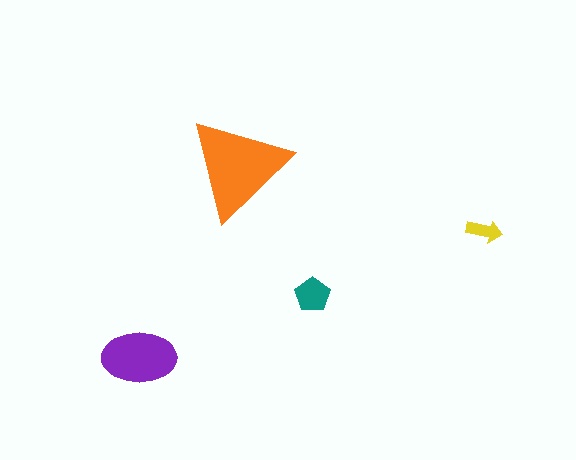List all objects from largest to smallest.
The orange triangle, the purple ellipse, the teal pentagon, the yellow arrow.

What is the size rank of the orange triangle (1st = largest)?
1st.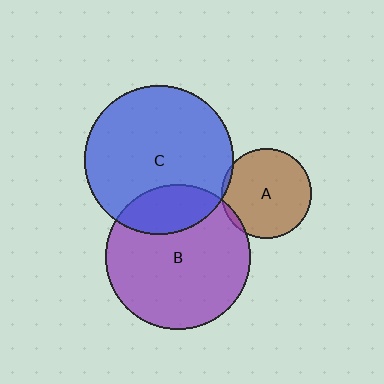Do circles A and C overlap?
Yes.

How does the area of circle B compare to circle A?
Approximately 2.6 times.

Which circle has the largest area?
Circle C (blue).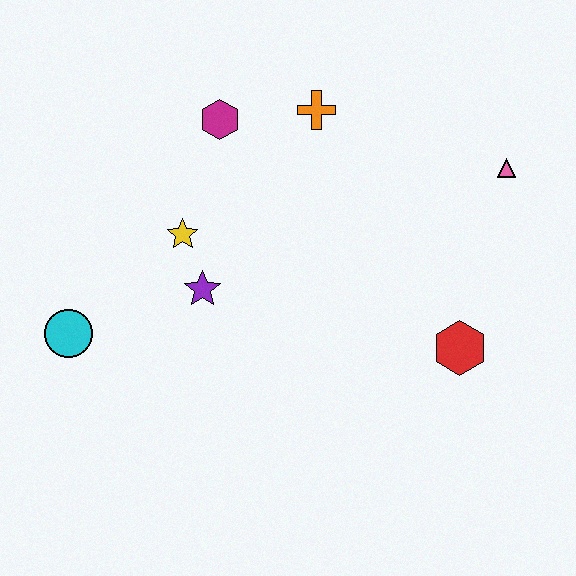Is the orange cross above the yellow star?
Yes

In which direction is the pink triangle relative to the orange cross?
The pink triangle is to the right of the orange cross.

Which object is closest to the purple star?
The yellow star is closest to the purple star.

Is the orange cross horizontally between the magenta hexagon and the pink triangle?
Yes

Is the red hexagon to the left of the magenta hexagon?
No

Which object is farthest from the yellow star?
The pink triangle is farthest from the yellow star.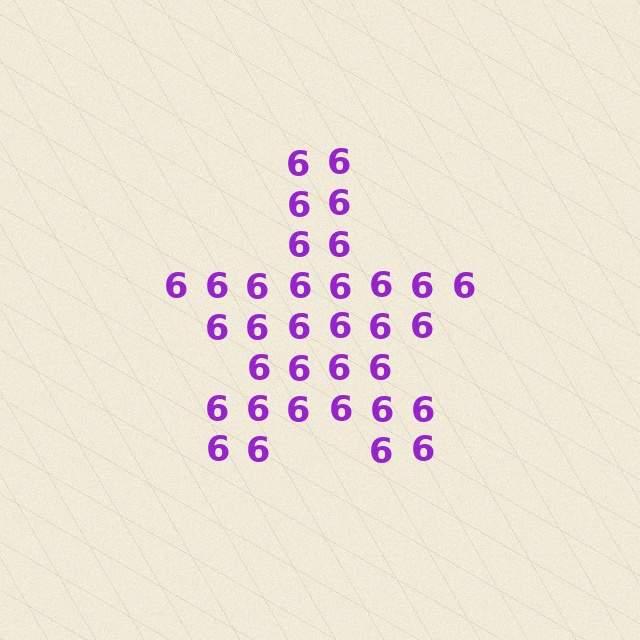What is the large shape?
The large shape is a star.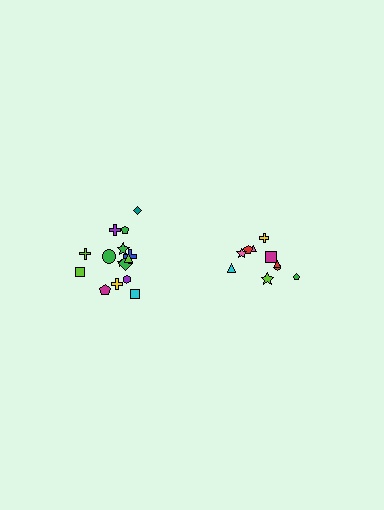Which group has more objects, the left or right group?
The left group.